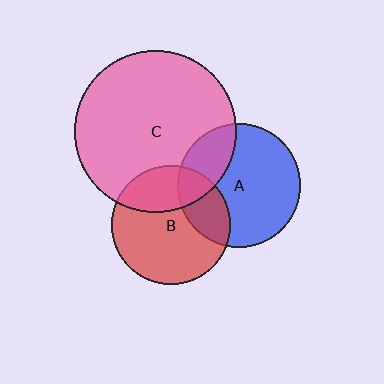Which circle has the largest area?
Circle C (pink).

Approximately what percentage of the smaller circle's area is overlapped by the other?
Approximately 25%.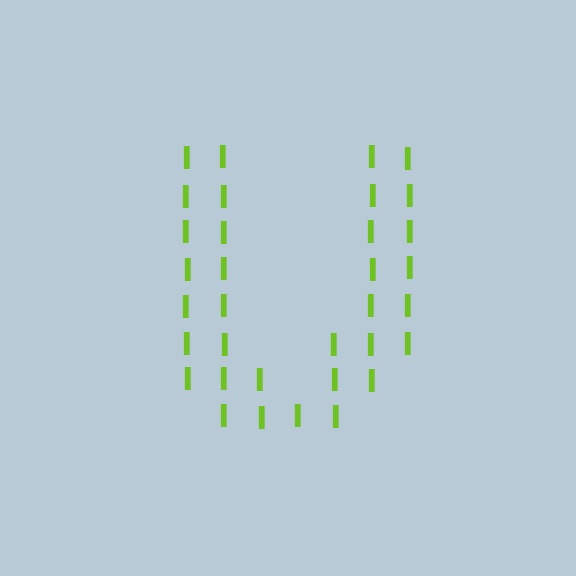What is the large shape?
The large shape is the letter U.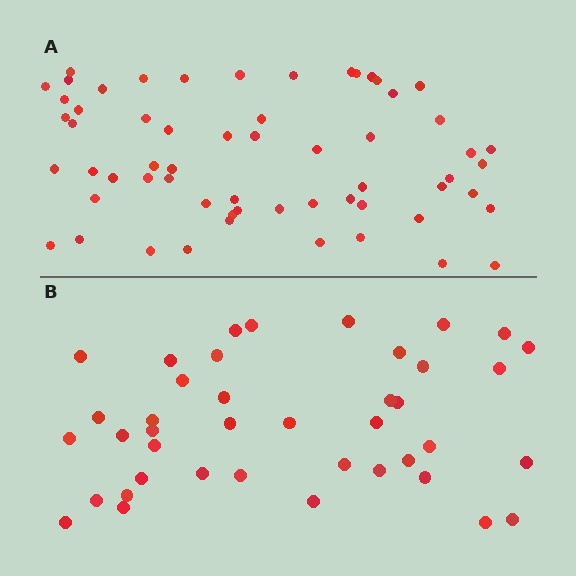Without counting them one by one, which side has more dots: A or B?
Region A (the top region) has more dots.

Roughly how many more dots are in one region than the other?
Region A has approximately 20 more dots than region B.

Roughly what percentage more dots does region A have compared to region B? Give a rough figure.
About 45% more.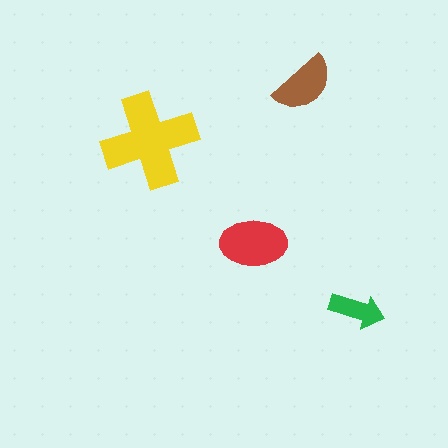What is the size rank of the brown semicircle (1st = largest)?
3rd.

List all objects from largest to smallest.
The yellow cross, the red ellipse, the brown semicircle, the green arrow.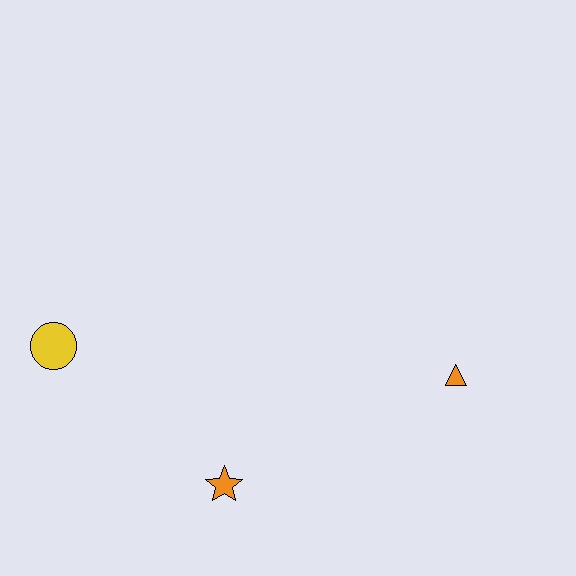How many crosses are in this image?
There are no crosses.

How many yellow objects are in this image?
There is 1 yellow object.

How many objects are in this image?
There are 3 objects.